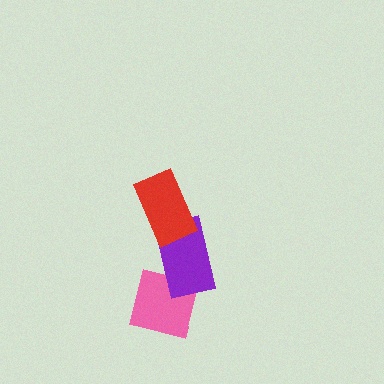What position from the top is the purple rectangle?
The purple rectangle is 2nd from the top.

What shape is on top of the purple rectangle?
The red rectangle is on top of the purple rectangle.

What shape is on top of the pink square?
The purple rectangle is on top of the pink square.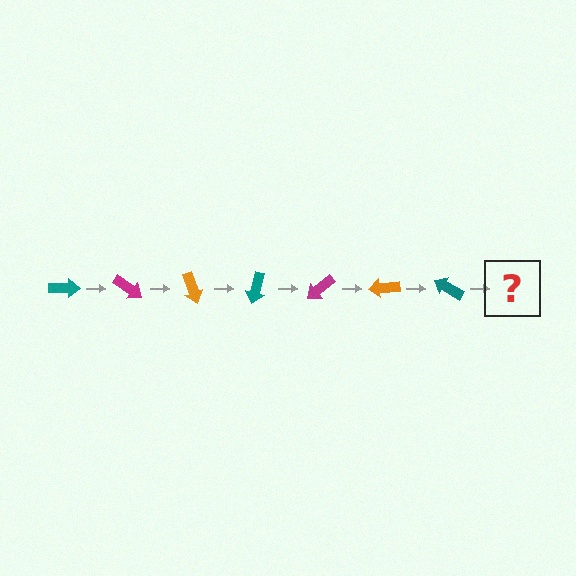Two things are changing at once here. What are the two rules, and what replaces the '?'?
The two rules are that it rotates 35 degrees each step and the color cycles through teal, magenta, and orange. The '?' should be a magenta arrow, rotated 245 degrees from the start.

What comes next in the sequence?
The next element should be a magenta arrow, rotated 245 degrees from the start.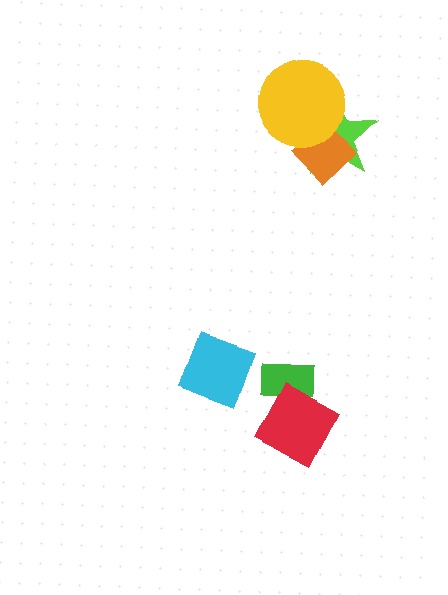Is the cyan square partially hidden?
No, no other shape covers it.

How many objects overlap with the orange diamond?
2 objects overlap with the orange diamond.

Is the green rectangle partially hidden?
Yes, it is partially covered by another shape.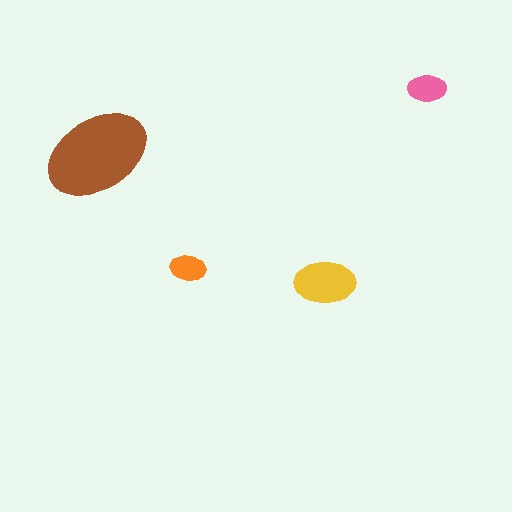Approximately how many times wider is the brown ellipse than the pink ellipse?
About 2.5 times wider.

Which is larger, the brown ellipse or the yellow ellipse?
The brown one.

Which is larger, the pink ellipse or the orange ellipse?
The pink one.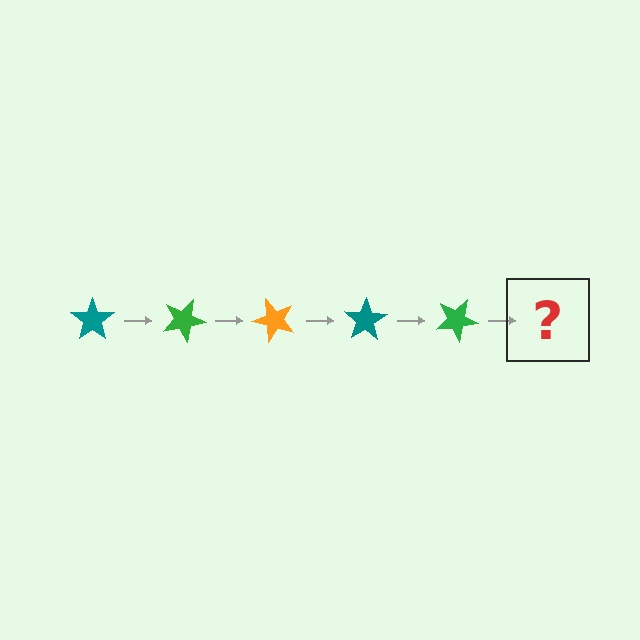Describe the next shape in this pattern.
It should be an orange star, rotated 125 degrees from the start.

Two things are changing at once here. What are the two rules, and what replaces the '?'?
The two rules are that it rotates 25 degrees each step and the color cycles through teal, green, and orange. The '?' should be an orange star, rotated 125 degrees from the start.